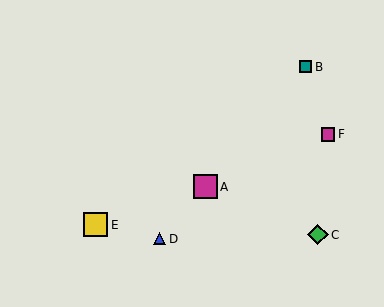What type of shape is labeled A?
Shape A is a magenta square.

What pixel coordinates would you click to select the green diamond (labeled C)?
Click at (318, 235) to select the green diamond C.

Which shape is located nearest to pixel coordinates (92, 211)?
The yellow square (labeled E) at (96, 225) is nearest to that location.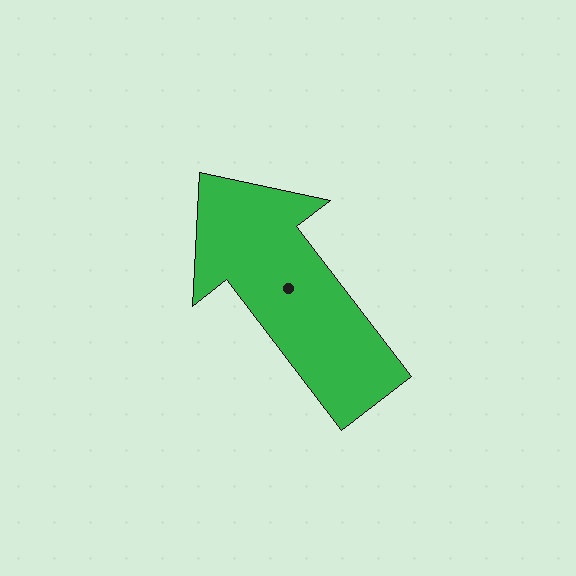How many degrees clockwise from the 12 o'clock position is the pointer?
Approximately 323 degrees.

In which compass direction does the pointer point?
Northwest.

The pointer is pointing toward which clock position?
Roughly 11 o'clock.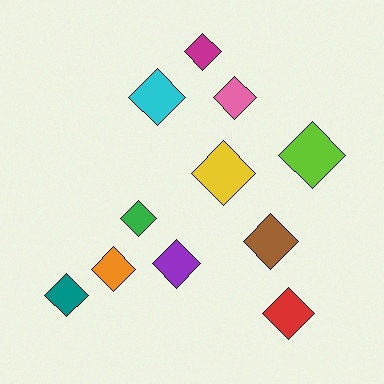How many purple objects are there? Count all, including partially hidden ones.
There is 1 purple object.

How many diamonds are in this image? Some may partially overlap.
There are 11 diamonds.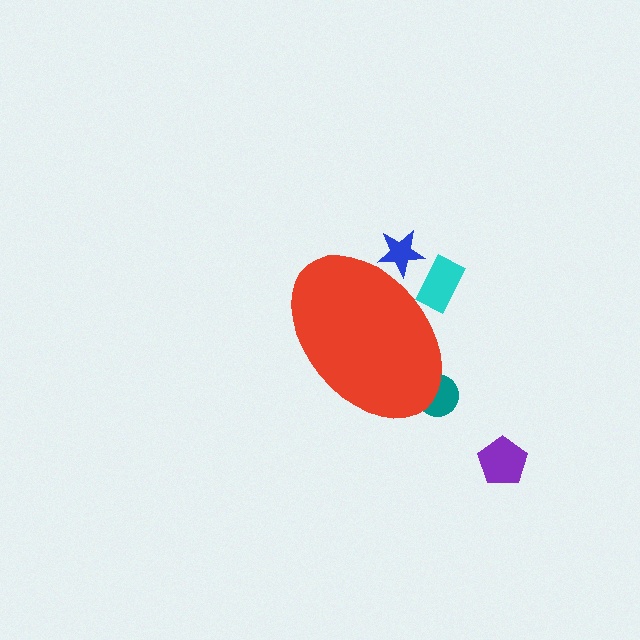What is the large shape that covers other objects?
A red ellipse.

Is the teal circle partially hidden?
Yes, the teal circle is partially hidden behind the red ellipse.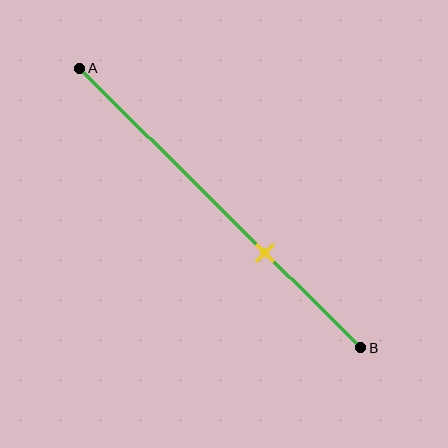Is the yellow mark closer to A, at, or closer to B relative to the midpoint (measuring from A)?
The yellow mark is closer to point B than the midpoint of segment AB.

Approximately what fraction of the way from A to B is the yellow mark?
The yellow mark is approximately 65% of the way from A to B.